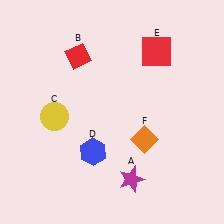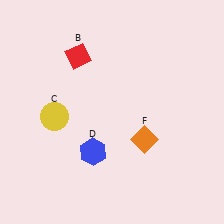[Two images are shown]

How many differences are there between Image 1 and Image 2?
There are 2 differences between the two images.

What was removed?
The magenta star (A), the red square (E) were removed in Image 2.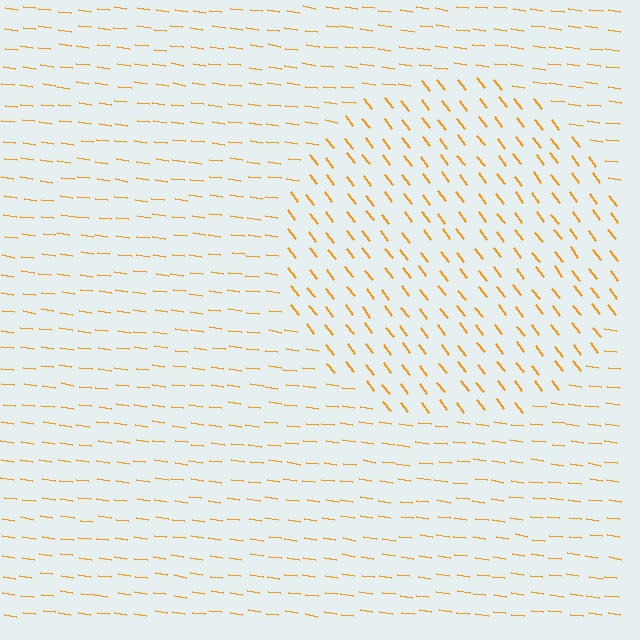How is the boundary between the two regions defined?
The boundary is defined purely by a change in line orientation (approximately 45 degrees difference). All lines are the same color and thickness.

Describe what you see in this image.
The image is filled with small orange line segments. A circle region in the image has lines oriented differently from the surrounding lines, creating a visible texture boundary.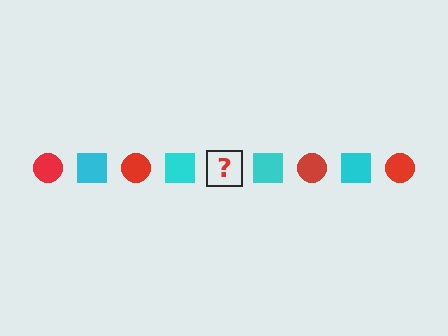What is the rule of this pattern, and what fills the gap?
The rule is that the pattern alternates between red circle and cyan square. The gap should be filled with a red circle.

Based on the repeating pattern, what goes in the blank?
The blank should be a red circle.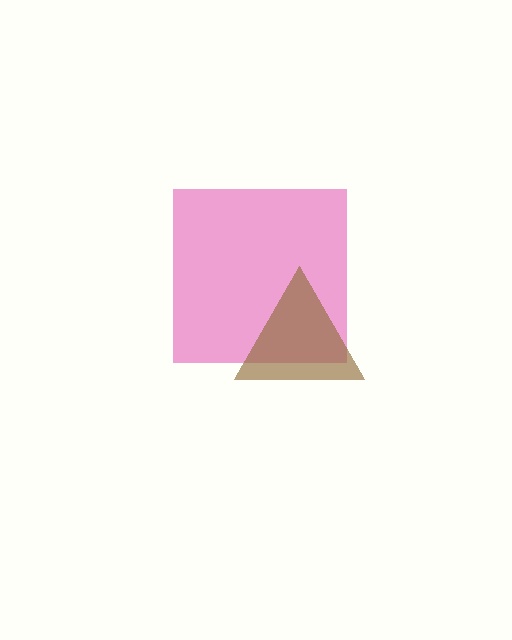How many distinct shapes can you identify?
There are 2 distinct shapes: a pink square, a brown triangle.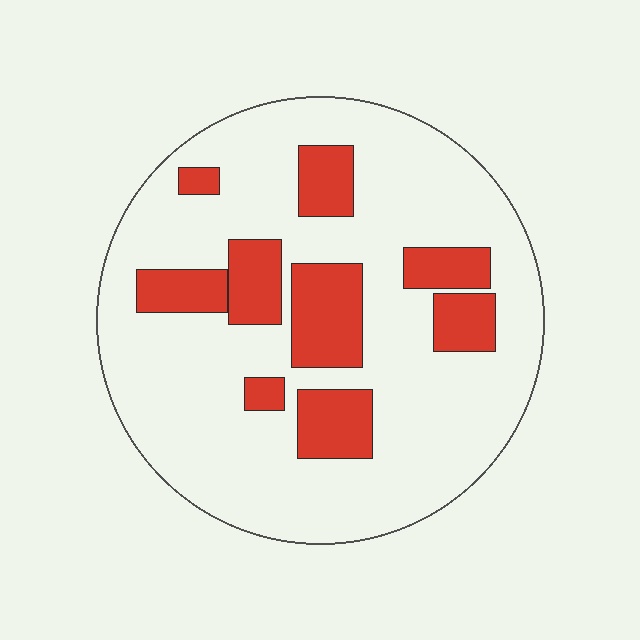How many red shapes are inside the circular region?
9.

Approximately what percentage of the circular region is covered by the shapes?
Approximately 20%.